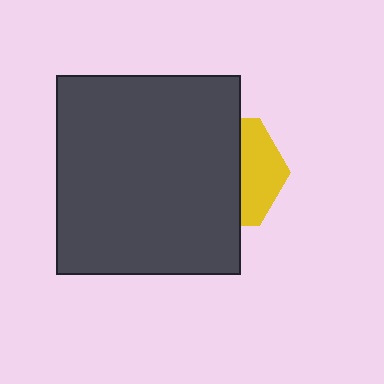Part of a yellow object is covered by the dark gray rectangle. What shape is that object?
It is a hexagon.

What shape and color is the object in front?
The object in front is a dark gray rectangle.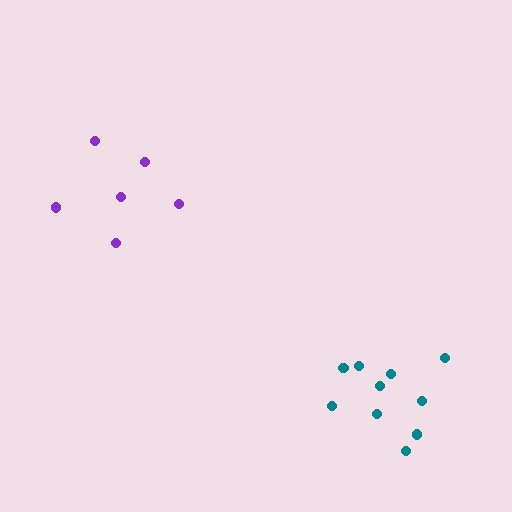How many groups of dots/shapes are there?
There are 2 groups.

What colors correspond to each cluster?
The clusters are colored: teal, purple.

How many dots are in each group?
Group 1: 10 dots, Group 2: 6 dots (16 total).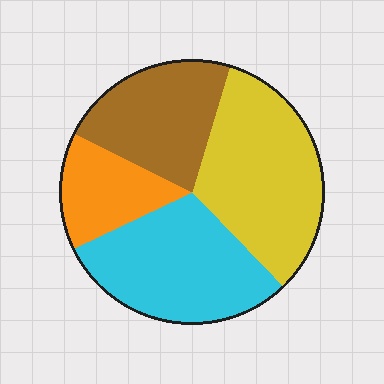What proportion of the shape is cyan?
Cyan covers around 30% of the shape.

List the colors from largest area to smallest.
From largest to smallest: yellow, cyan, brown, orange.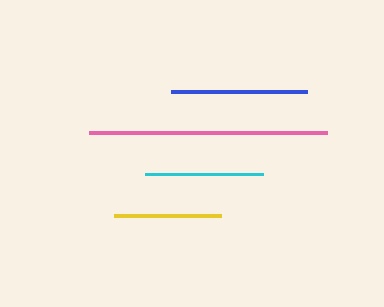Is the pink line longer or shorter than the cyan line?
The pink line is longer than the cyan line.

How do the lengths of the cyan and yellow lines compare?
The cyan and yellow lines are approximately the same length.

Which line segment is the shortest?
The yellow line is the shortest at approximately 107 pixels.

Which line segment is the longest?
The pink line is the longest at approximately 237 pixels.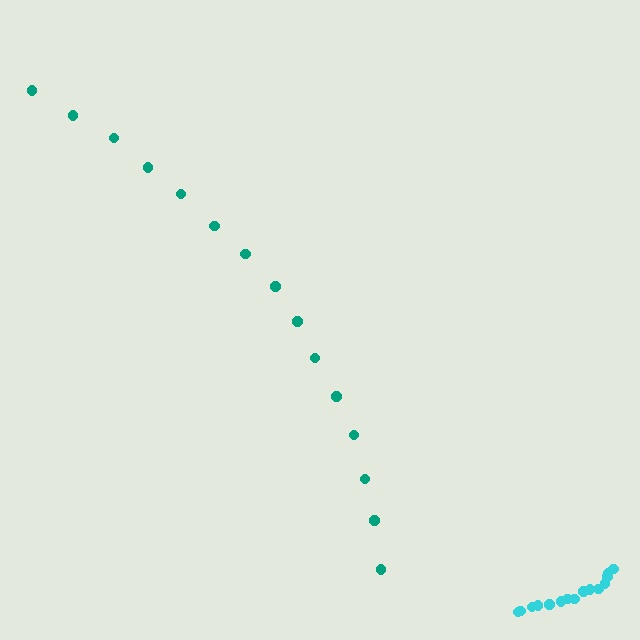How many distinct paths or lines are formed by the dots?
There are 2 distinct paths.